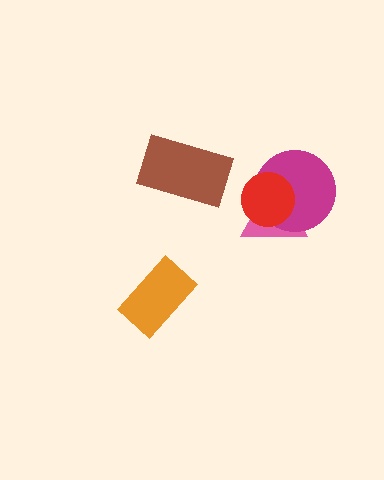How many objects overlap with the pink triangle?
2 objects overlap with the pink triangle.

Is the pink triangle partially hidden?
Yes, it is partially covered by another shape.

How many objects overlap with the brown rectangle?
0 objects overlap with the brown rectangle.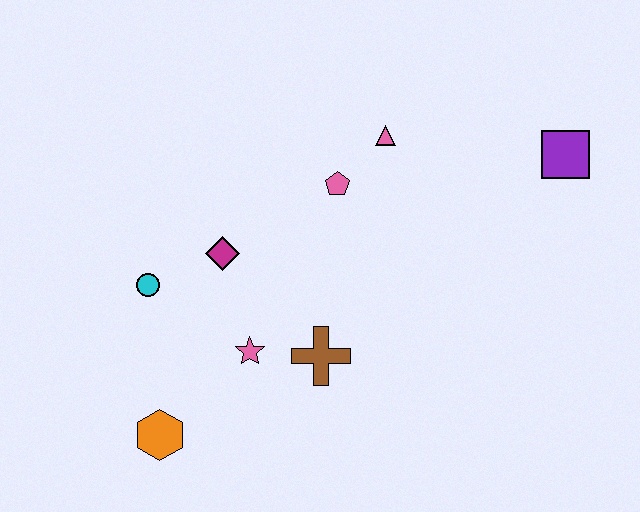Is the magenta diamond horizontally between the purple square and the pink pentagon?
No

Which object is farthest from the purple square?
The orange hexagon is farthest from the purple square.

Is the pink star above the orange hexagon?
Yes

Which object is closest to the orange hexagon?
The pink star is closest to the orange hexagon.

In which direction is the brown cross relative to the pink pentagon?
The brown cross is below the pink pentagon.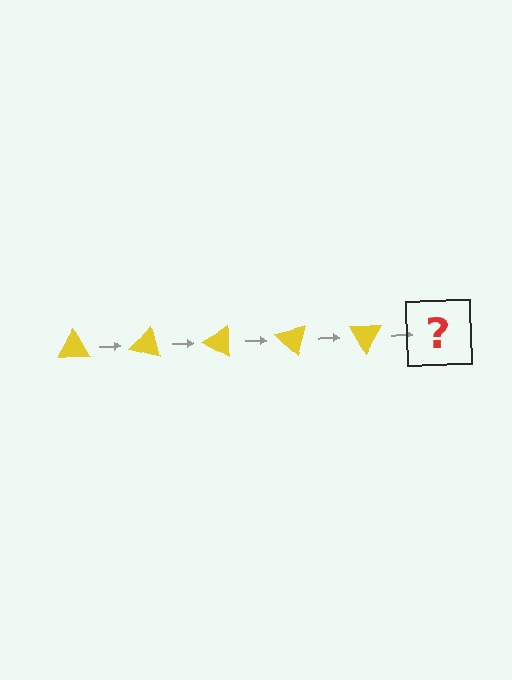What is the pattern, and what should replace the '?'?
The pattern is that the triangle rotates 15 degrees each step. The '?' should be a yellow triangle rotated 75 degrees.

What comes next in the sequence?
The next element should be a yellow triangle rotated 75 degrees.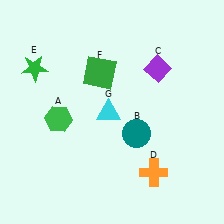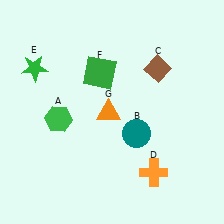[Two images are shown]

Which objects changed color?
C changed from purple to brown. G changed from cyan to orange.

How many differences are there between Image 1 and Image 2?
There are 2 differences between the two images.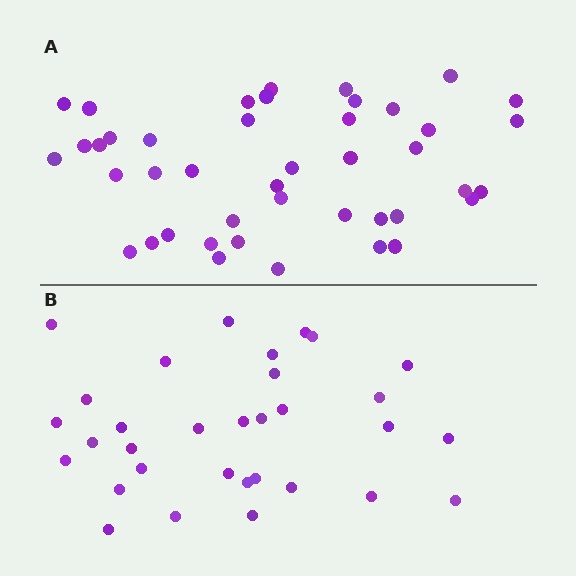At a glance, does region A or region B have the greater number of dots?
Region A (the top region) has more dots.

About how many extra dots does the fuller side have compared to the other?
Region A has roughly 12 or so more dots than region B.